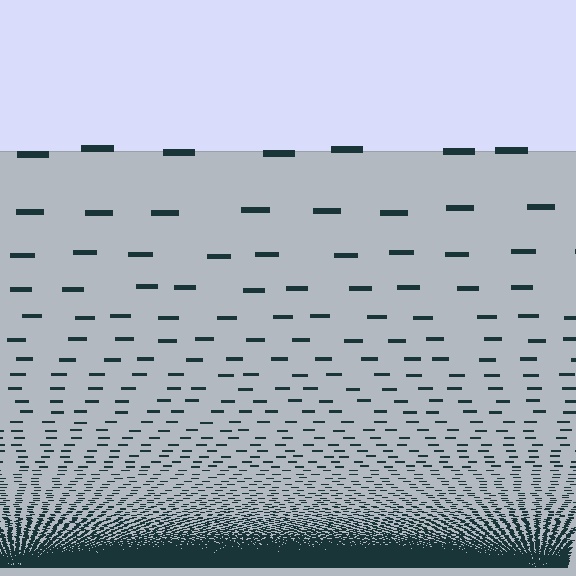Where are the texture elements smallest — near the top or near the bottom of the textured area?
Near the bottom.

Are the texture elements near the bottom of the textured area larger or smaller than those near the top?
Smaller. The gradient is inverted — elements near the bottom are smaller and denser.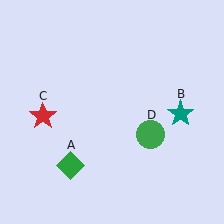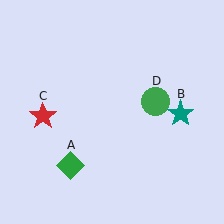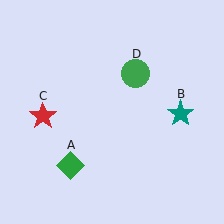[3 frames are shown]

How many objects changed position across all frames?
1 object changed position: green circle (object D).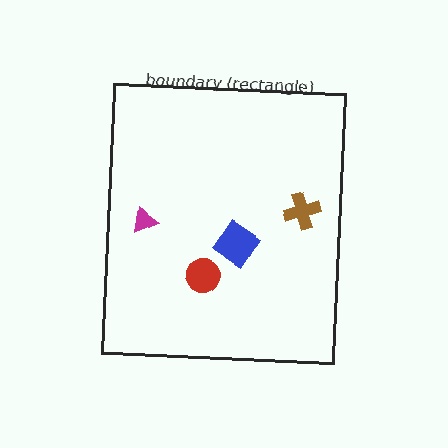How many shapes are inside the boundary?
4 inside, 0 outside.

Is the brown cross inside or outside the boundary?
Inside.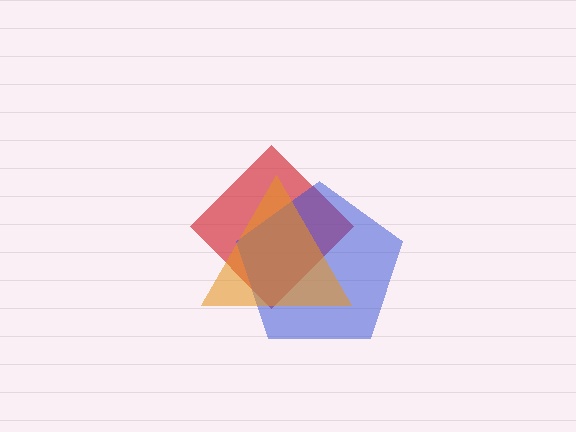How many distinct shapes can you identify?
There are 3 distinct shapes: a red diamond, a blue pentagon, an orange triangle.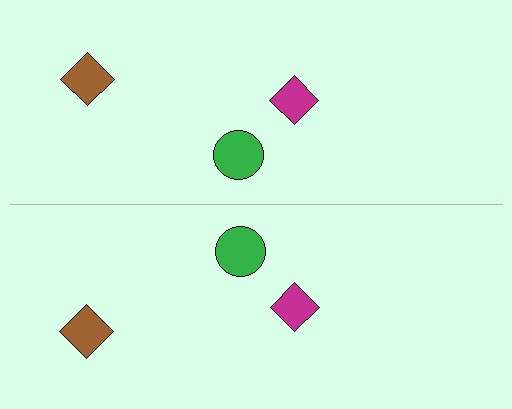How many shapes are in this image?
There are 6 shapes in this image.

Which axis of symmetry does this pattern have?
The pattern has a horizontal axis of symmetry running through the center of the image.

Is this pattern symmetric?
Yes, this pattern has bilateral (reflection) symmetry.